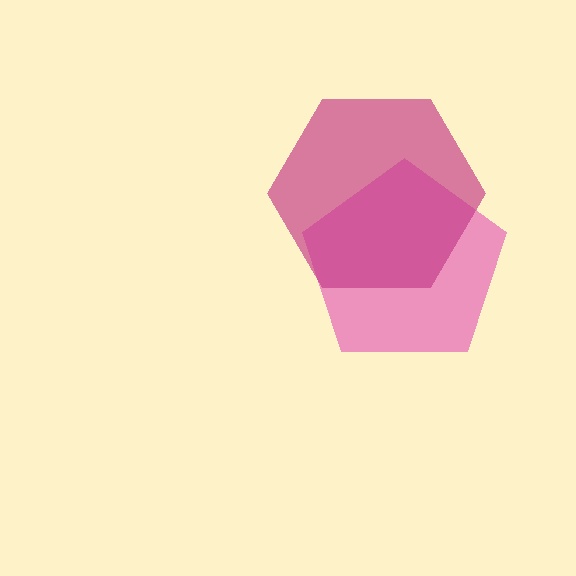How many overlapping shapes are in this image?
There are 2 overlapping shapes in the image.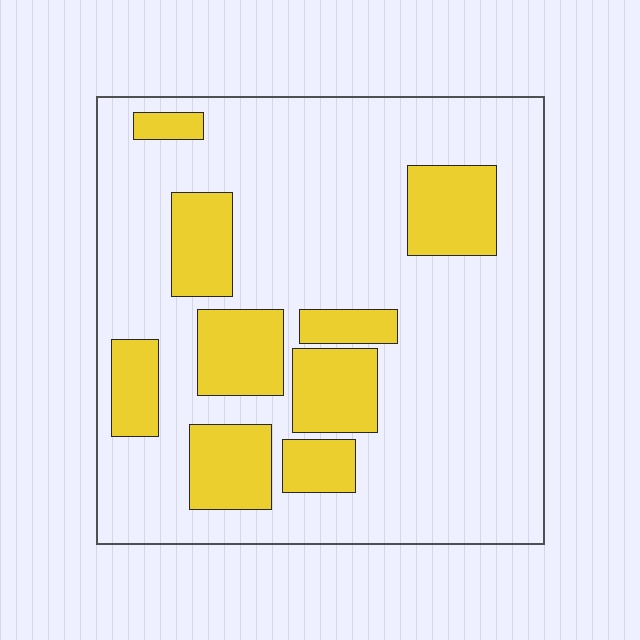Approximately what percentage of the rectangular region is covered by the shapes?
Approximately 25%.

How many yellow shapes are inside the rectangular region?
9.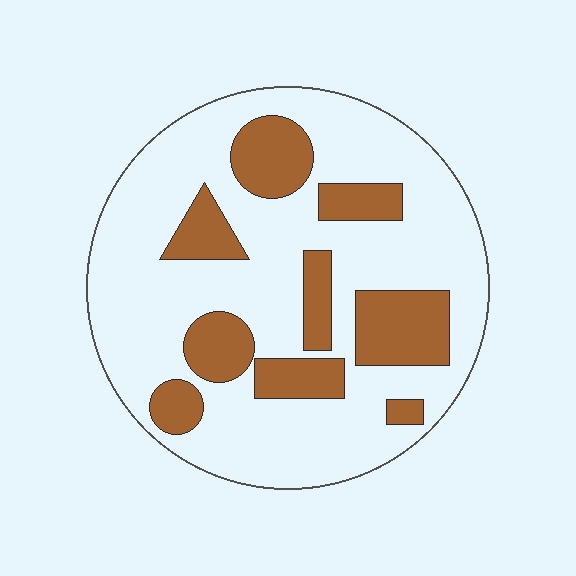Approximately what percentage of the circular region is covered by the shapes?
Approximately 25%.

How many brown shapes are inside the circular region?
9.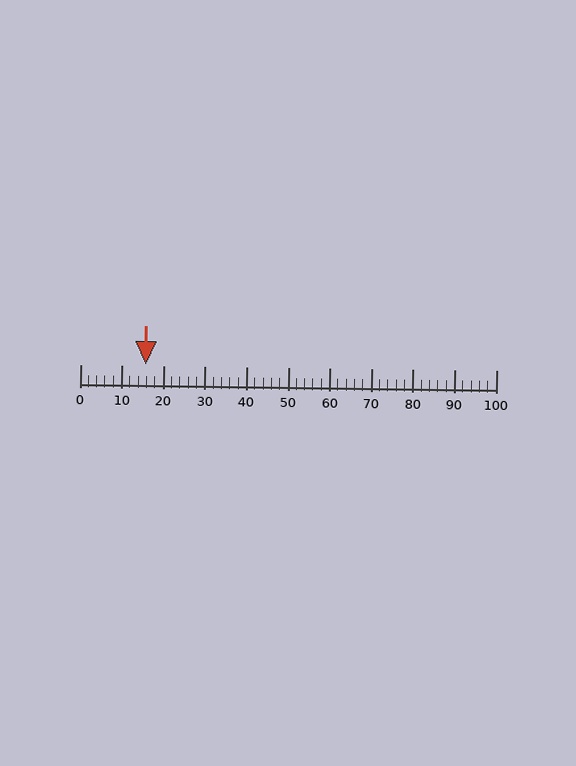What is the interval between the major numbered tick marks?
The major tick marks are spaced 10 units apart.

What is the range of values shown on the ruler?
The ruler shows values from 0 to 100.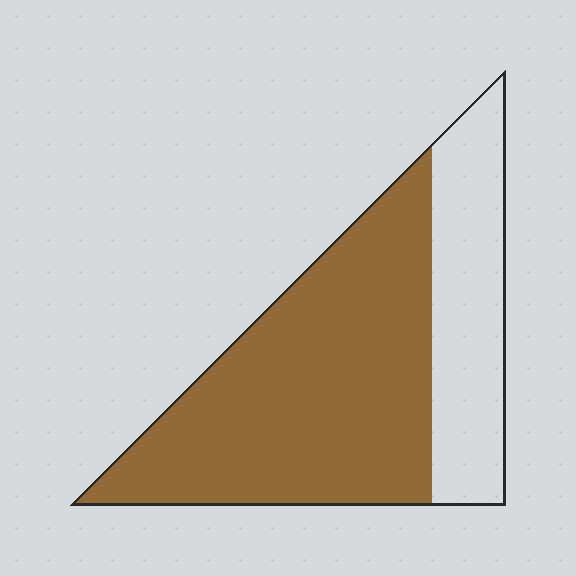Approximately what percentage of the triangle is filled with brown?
Approximately 70%.